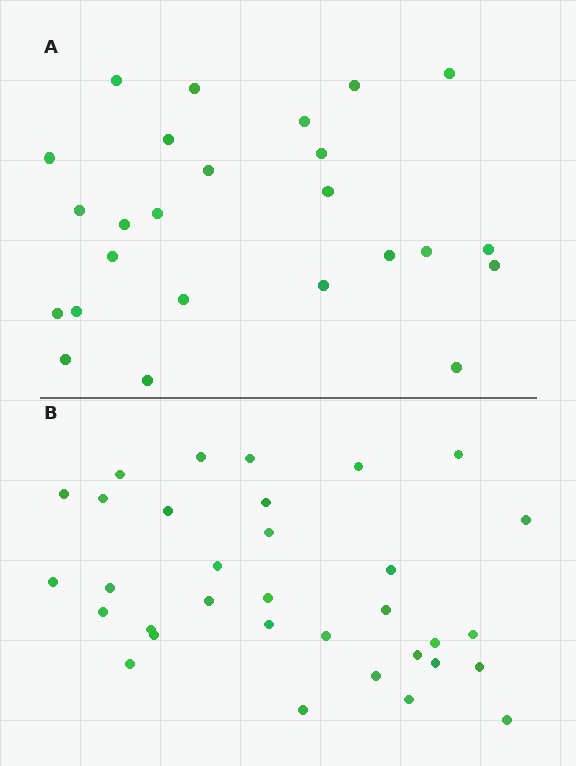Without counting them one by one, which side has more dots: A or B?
Region B (the bottom region) has more dots.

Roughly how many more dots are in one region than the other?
Region B has roughly 8 or so more dots than region A.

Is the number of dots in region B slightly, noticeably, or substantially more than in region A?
Region B has noticeably more, but not dramatically so. The ratio is roughly 1.3 to 1.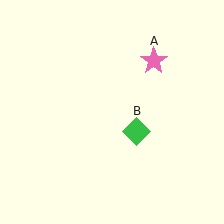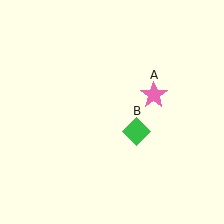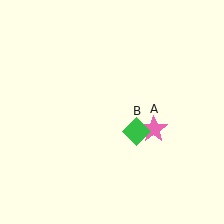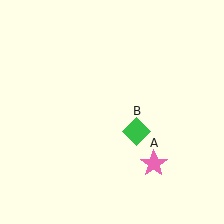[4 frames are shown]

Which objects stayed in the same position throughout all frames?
Green diamond (object B) remained stationary.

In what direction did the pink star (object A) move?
The pink star (object A) moved down.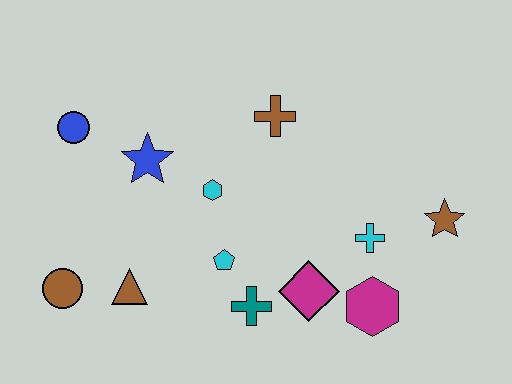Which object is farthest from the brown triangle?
The brown star is farthest from the brown triangle.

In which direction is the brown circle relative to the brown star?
The brown circle is to the left of the brown star.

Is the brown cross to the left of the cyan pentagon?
No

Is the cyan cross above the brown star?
No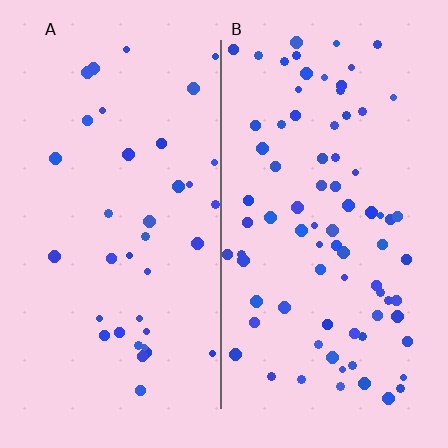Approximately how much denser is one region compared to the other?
Approximately 2.2× — region B over region A.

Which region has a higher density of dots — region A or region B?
B (the right).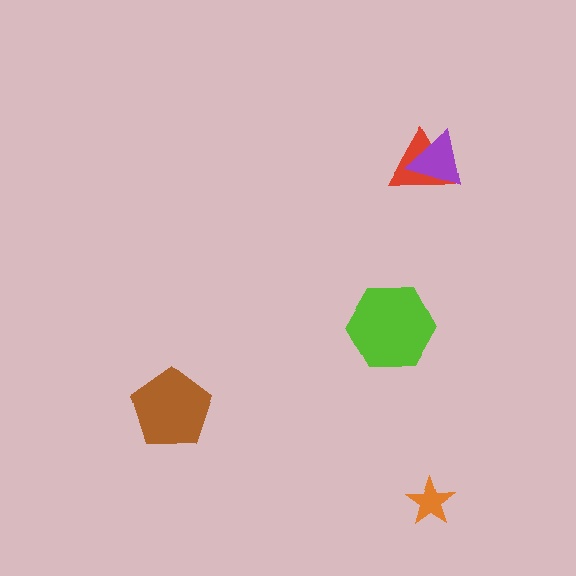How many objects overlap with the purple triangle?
1 object overlaps with the purple triangle.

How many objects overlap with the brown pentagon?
0 objects overlap with the brown pentagon.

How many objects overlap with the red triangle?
1 object overlaps with the red triangle.